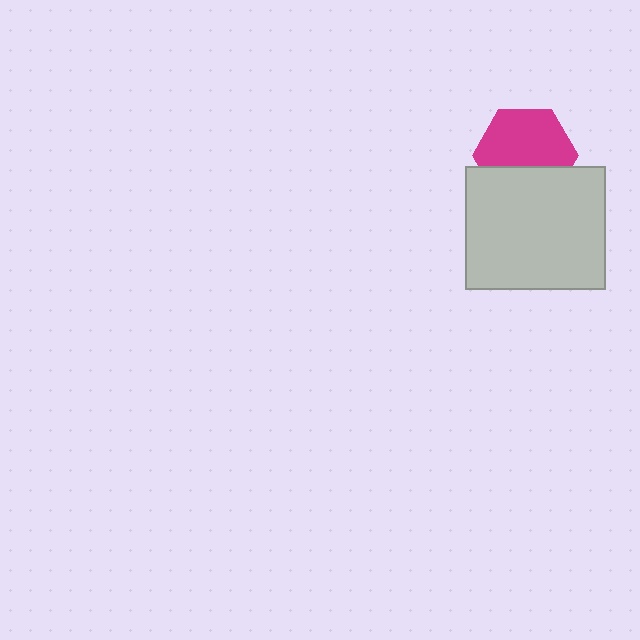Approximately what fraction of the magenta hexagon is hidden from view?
Roughly 36% of the magenta hexagon is hidden behind the light gray rectangle.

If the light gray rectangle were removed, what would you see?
You would see the complete magenta hexagon.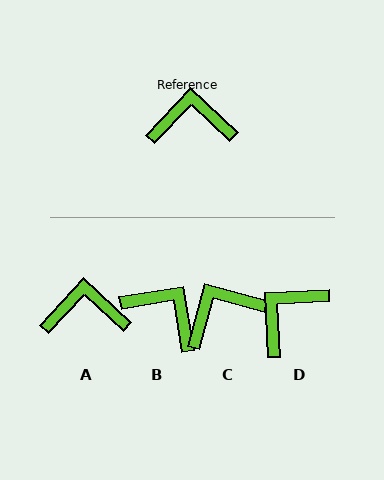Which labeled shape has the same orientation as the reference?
A.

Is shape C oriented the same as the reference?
No, it is off by about 28 degrees.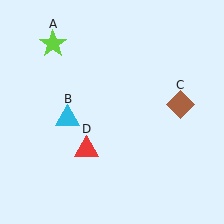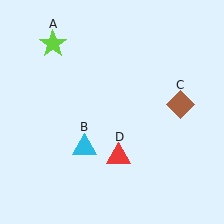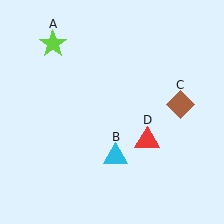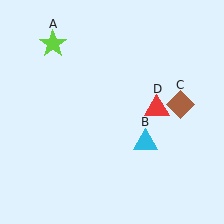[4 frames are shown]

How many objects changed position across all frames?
2 objects changed position: cyan triangle (object B), red triangle (object D).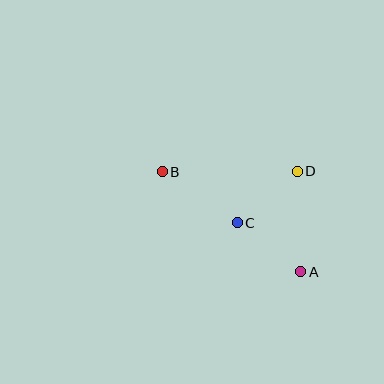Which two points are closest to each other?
Points C and D are closest to each other.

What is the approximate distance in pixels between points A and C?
The distance between A and C is approximately 80 pixels.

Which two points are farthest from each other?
Points A and B are farthest from each other.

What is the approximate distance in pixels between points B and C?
The distance between B and C is approximately 91 pixels.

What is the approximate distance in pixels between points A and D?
The distance between A and D is approximately 101 pixels.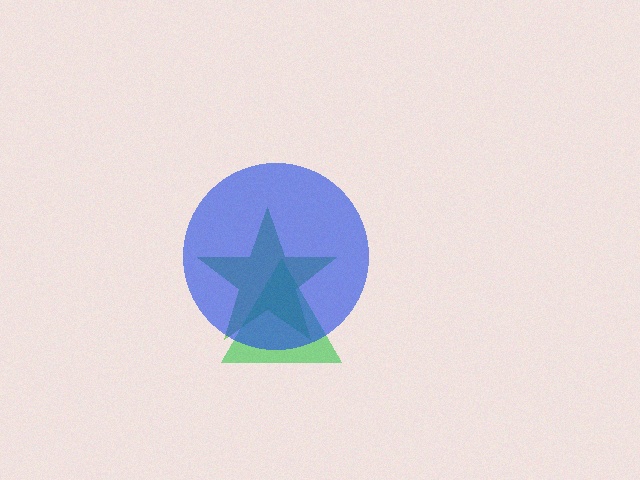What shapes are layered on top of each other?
The layered shapes are: a lime star, a green triangle, a blue circle.